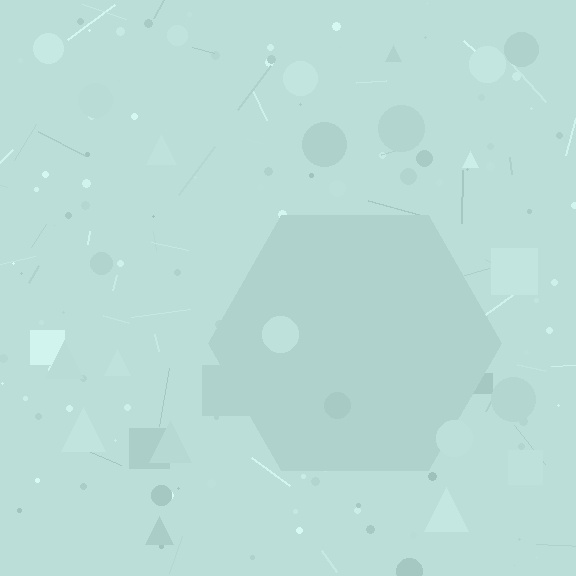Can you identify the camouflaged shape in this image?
The camouflaged shape is a hexagon.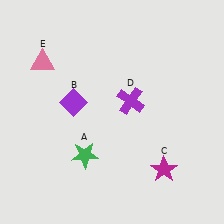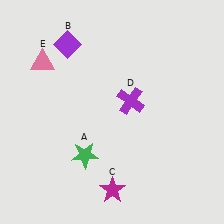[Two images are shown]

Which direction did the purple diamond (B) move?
The purple diamond (B) moved up.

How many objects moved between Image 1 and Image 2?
2 objects moved between the two images.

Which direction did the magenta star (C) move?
The magenta star (C) moved left.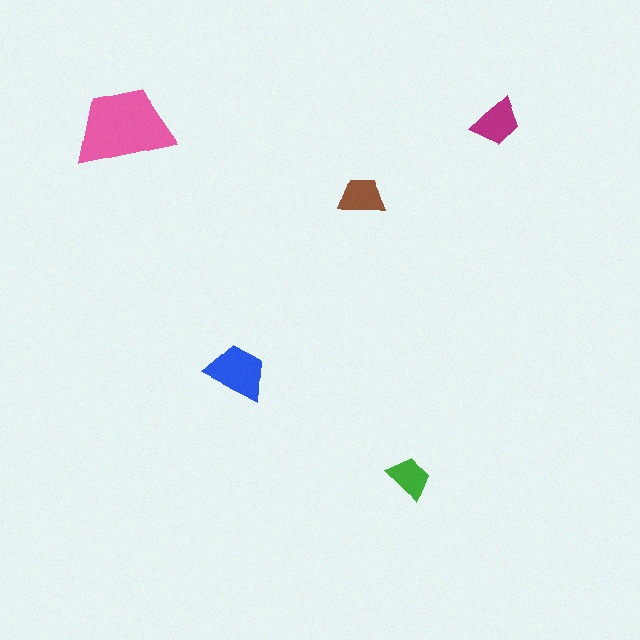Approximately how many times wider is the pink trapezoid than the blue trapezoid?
About 1.5 times wider.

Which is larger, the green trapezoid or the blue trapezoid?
The blue one.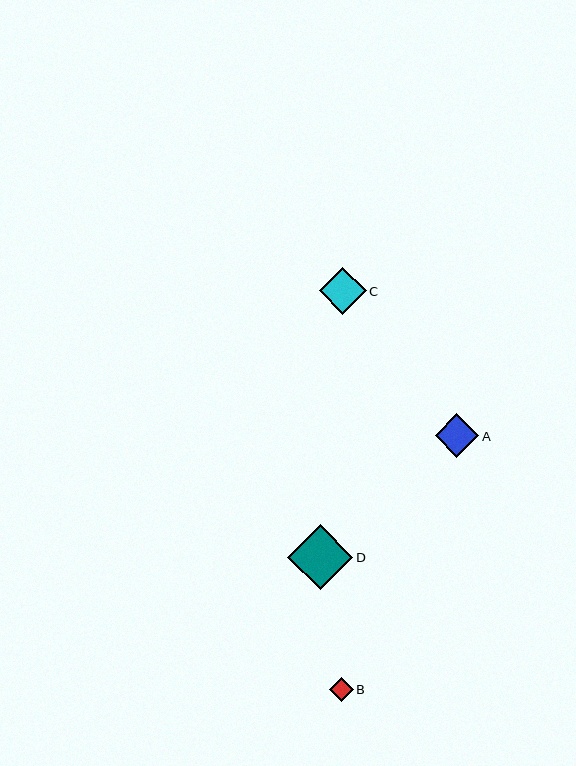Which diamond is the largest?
Diamond D is the largest with a size of approximately 65 pixels.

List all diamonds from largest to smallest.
From largest to smallest: D, C, A, B.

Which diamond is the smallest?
Diamond B is the smallest with a size of approximately 24 pixels.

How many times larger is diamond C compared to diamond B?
Diamond C is approximately 2.0 times the size of diamond B.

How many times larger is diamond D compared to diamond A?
Diamond D is approximately 1.5 times the size of diamond A.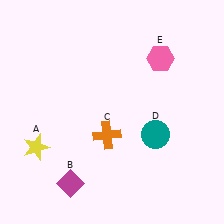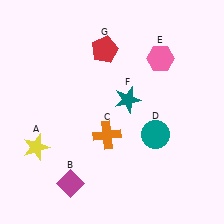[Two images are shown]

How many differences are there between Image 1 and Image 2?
There are 2 differences between the two images.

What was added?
A teal star (F), a red pentagon (G) were added in Image 2.